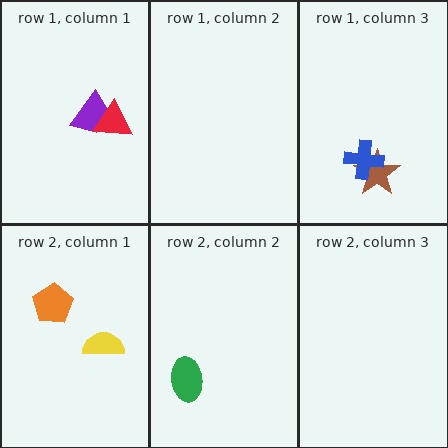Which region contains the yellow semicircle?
The row 2, column 1 region.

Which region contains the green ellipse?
The row 2, column 2 region.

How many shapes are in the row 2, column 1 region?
2.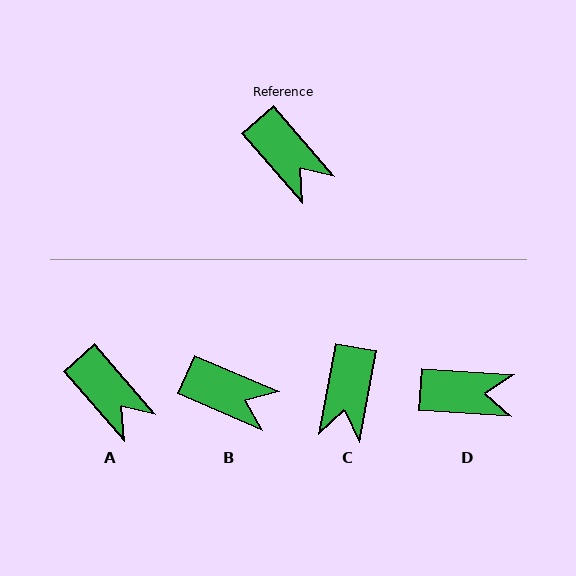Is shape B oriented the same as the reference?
No, it is off by about 26 degrees.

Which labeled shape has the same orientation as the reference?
A.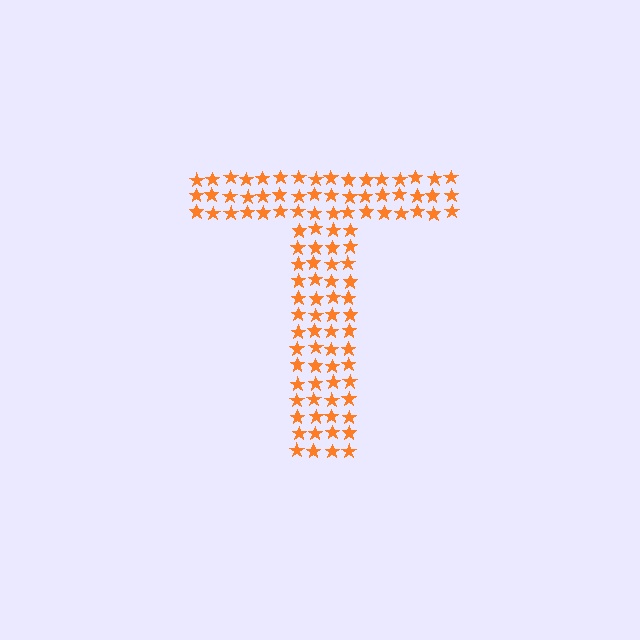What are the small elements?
The small elements are stars.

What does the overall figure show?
The overall figure shows the letter T.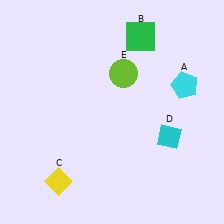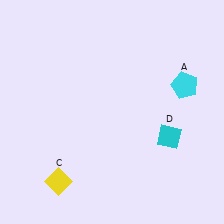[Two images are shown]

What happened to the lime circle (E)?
The lime circle (E) was removed in Image 2. It was in the top-right area of Image 1.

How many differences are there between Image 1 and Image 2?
There are 2 differences between the two images.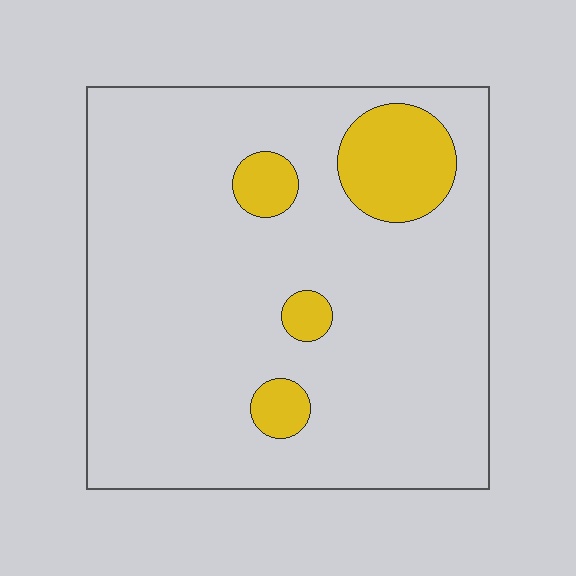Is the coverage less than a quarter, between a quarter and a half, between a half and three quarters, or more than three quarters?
Less than a quarter.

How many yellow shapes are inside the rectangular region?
4.